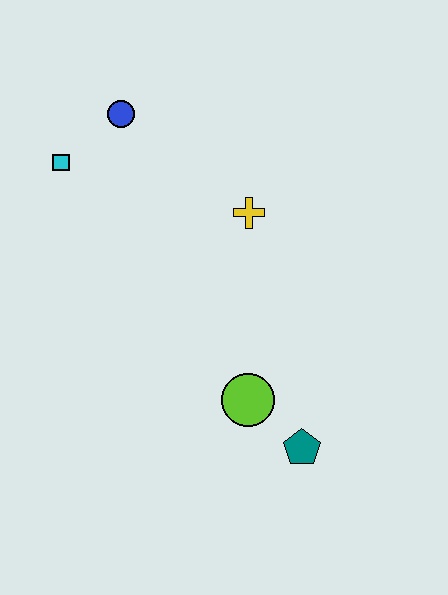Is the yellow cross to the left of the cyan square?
No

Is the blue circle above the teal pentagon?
Yes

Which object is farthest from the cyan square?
The teal pentagon is farthest from the cyan square.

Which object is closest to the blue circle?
The cyan square is closest to the blue circle.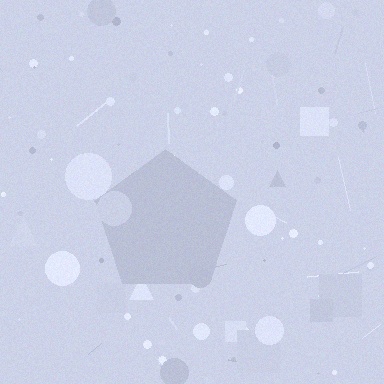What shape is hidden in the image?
A pentagon is hidden in the image.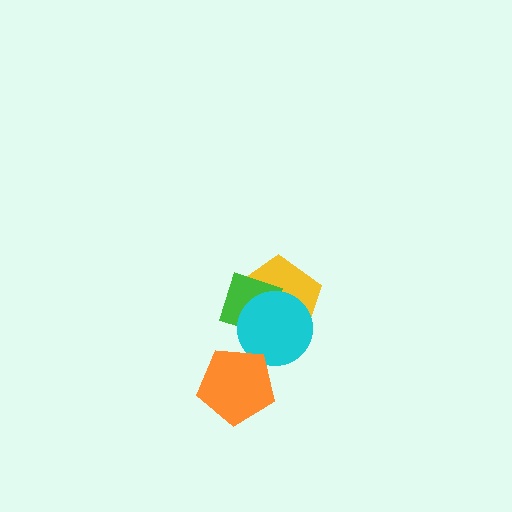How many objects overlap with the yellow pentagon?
2 objects overlap with the yellow pentagon.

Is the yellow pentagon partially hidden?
Yes, it is partially covered by another shape.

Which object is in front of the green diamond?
The cyan circle is in front of the green diamond.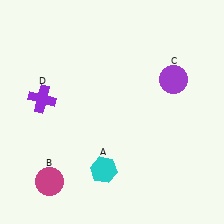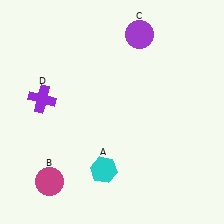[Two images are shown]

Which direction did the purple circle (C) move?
The purple circle (C) moved up.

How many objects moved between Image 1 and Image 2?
1 object moved between the two images.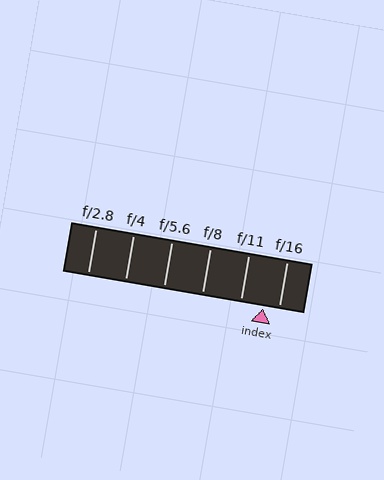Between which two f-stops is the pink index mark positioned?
The index mark is between f/11 and f/16.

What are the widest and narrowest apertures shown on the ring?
The widest aperture shown is f/2.8 and the narrowest is f/16.